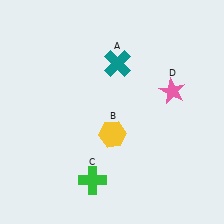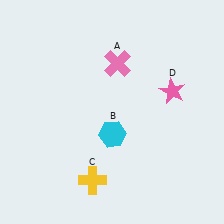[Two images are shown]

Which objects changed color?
A changed from teal to pink. B changed from yellow to cyan. C changed from green to yellow.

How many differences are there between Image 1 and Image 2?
There are 3 differences between the two images.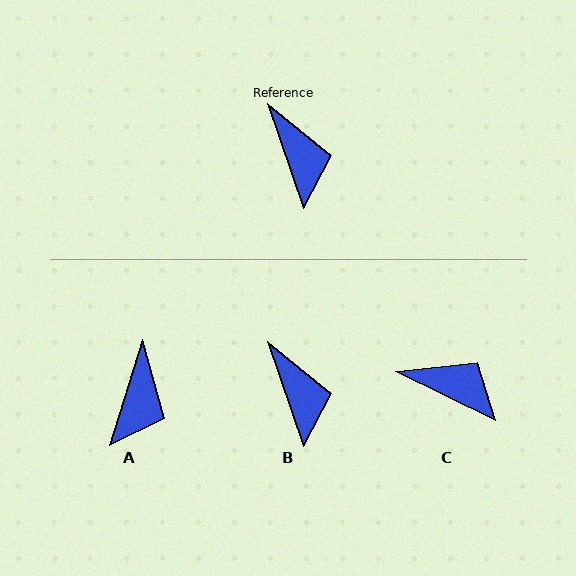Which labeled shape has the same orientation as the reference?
B.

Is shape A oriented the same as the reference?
No, it is off by about 36 degrees.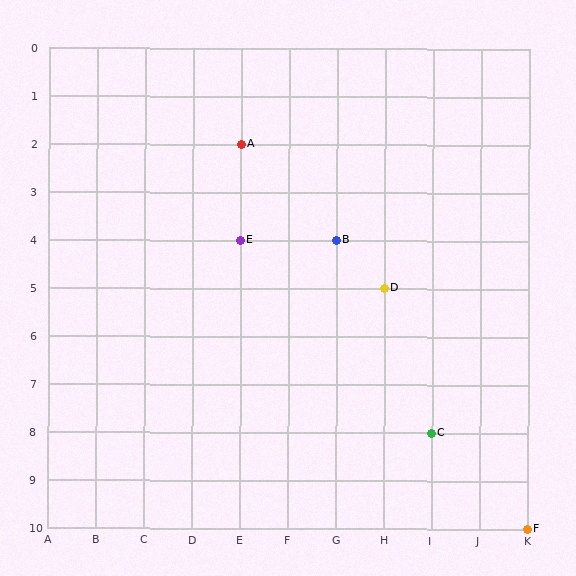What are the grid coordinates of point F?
Point F is at grid coordinates (K, 10).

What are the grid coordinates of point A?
Point A is at grid coordinates (E, 2).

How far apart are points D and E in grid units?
Points D and E are 3 columns and 1 row apart (about 3.2 grid units diagonally).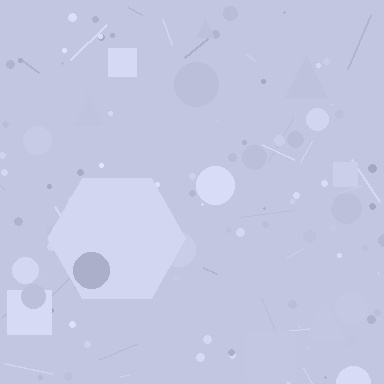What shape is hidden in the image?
A hexagon is hidden in the image.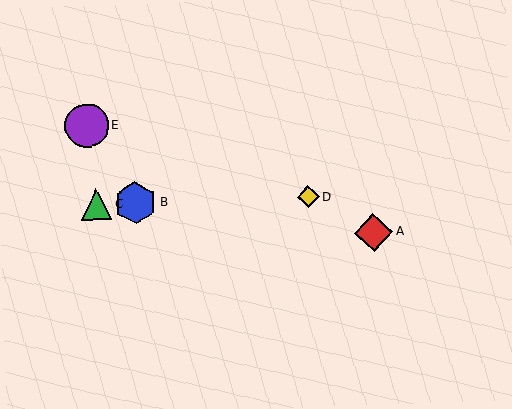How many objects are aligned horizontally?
3 objects (B, C, D) are aligned horizontally.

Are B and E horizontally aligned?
No, B is at y≈203 and E is at y≈126.